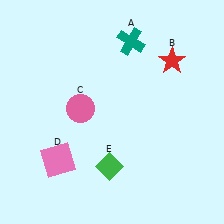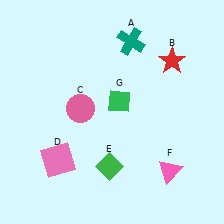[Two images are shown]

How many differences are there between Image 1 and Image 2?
There are 2 differences between the two images.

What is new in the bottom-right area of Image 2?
A pink triangle (F) was added in the bottom-right area of Image 2.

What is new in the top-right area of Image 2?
A green diamond (G) was added in the top-right area of Image 2.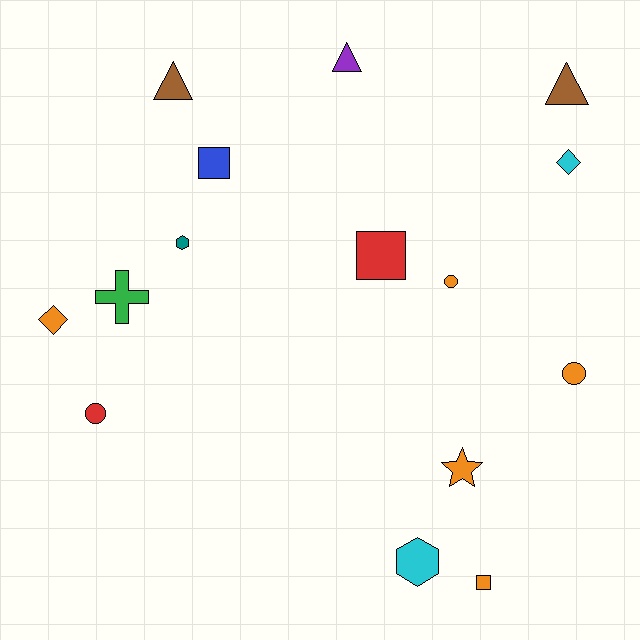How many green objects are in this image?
There is 1 green object.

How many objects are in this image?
There are 15 objects.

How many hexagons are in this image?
There are 2 hexagons.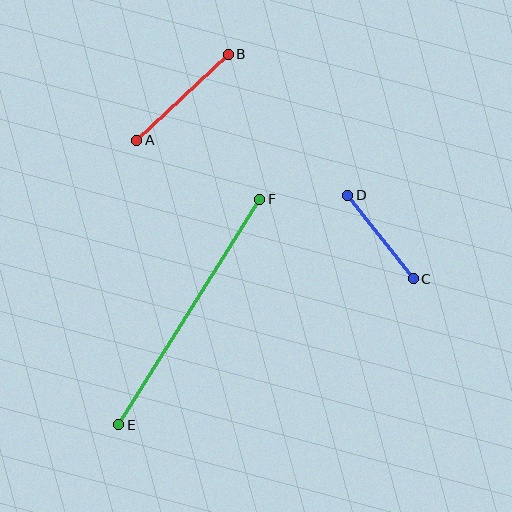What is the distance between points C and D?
The distance is approximately 106 pixels.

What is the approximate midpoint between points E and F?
The midpoint is at approximately (189, 312) pixels.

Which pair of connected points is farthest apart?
Points E and F are farthest apart.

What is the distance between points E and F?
The distance is approximately 266 pixels.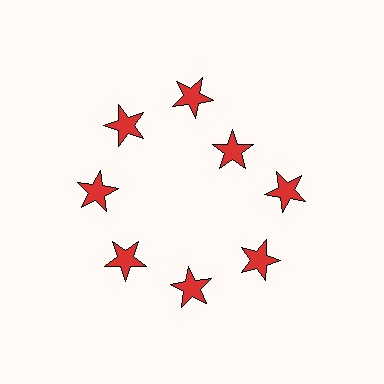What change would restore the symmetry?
The symmetry would be restored by moving it outward, back onto the ring so that all 8 stars sit at equal angles and equal distance from the center.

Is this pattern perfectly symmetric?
No. The 8 red stars are arranged in a ring, but one element near the 2 o'clock position is pulled inward toward the center, breaking the 8-fold rotational symmetry.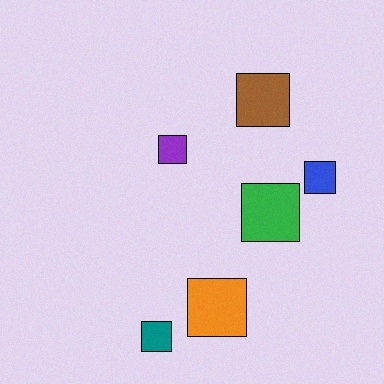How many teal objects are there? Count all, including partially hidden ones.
There is 1 teal object.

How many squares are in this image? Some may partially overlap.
There are 6 squares.